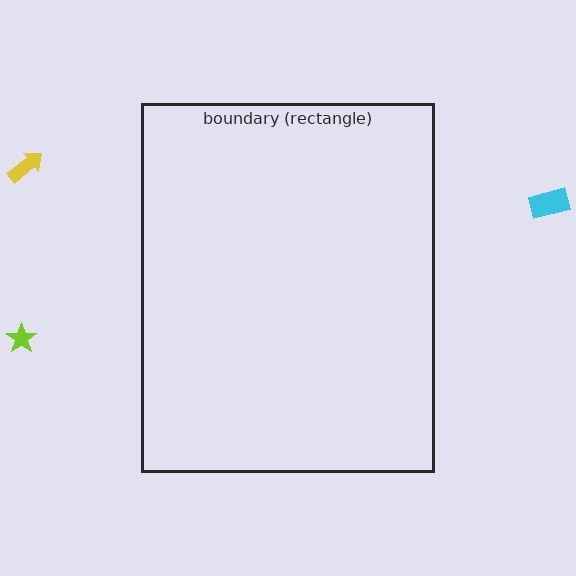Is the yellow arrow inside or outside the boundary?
Outside.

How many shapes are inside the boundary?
0 inside, 3 outside.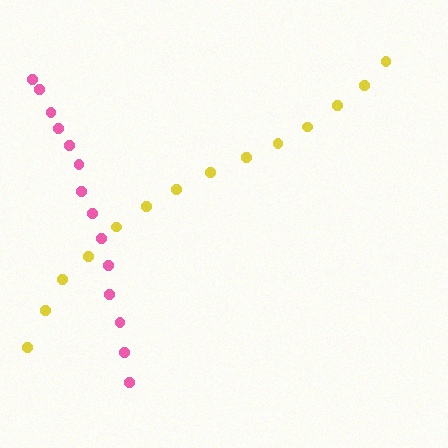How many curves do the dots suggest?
There are 2 distinct paths.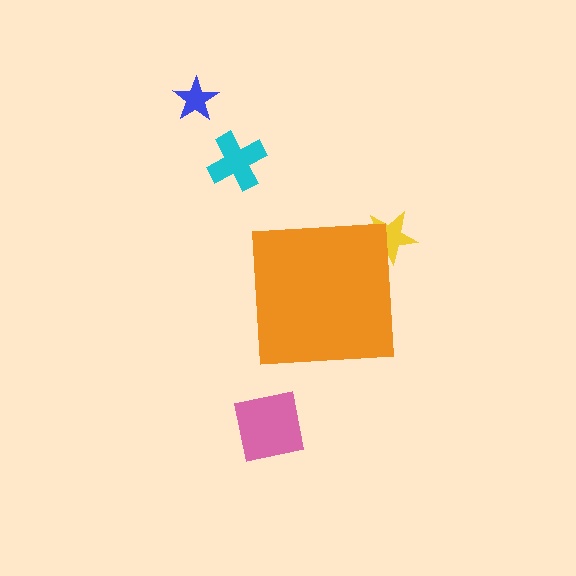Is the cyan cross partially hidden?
No, the cyan cross is fully visible.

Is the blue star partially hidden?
No, the blue star is fully visible.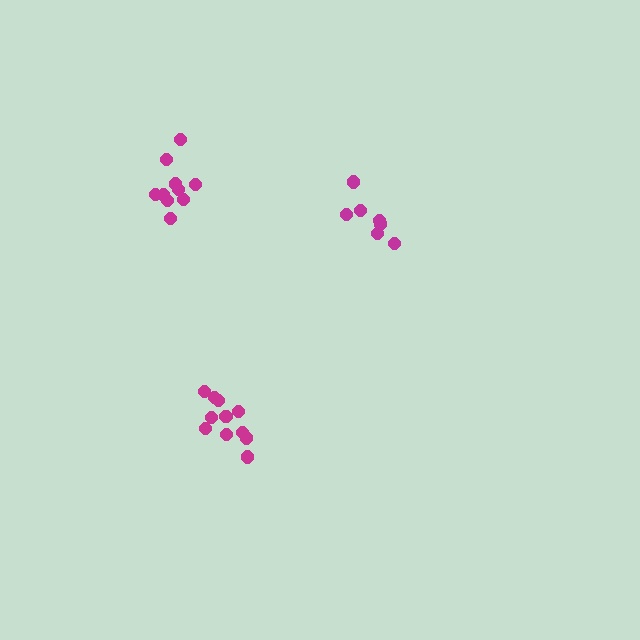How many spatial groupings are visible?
There are 3 spatial groupings.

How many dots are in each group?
Group 1: 11 dots, Group 2: 7 dots, Group 3: 10 dots (28 total).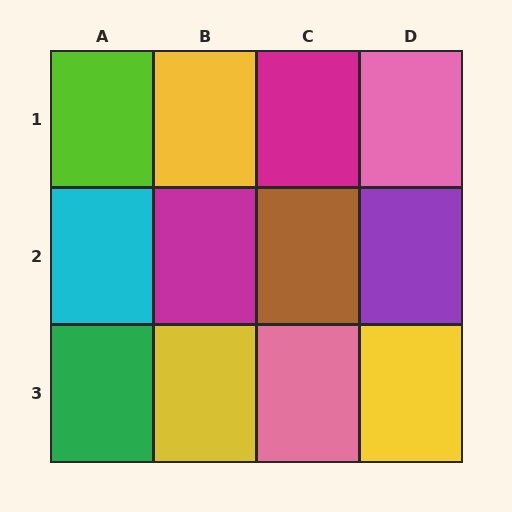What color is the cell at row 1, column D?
Pink.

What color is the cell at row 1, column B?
Yellow.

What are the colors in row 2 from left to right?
Cyan, magenta, brown, purple.